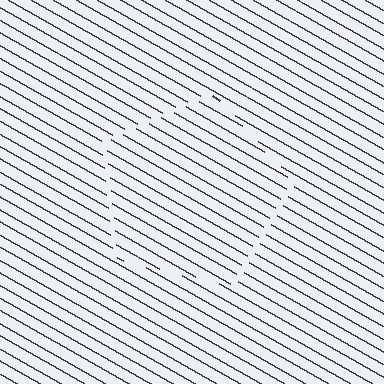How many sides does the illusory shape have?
5 sides — the line-ends trace a pentagon.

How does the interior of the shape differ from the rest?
The interior of the shape contains the same grating, shifted by half a period — the contour is defined by the phase discontinuity where line-ends from the inner and outer gratings abut.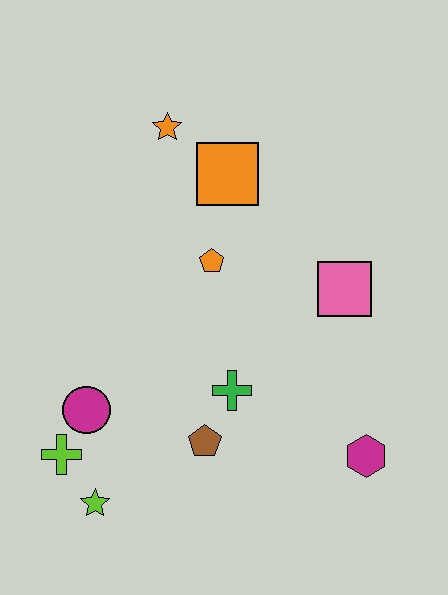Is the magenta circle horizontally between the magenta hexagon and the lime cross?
Yes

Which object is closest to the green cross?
The brown pentagon is closest to the green cross.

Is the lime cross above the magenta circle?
No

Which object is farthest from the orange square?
The lime star is farthest from the orange square.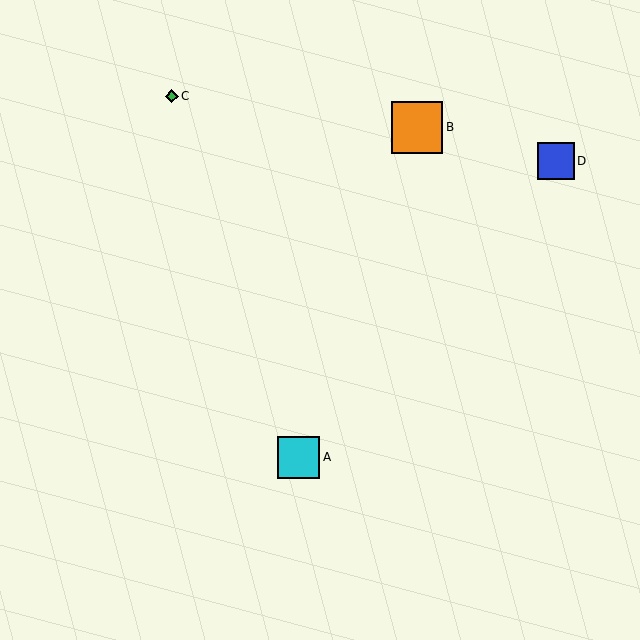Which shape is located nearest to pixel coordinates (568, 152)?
The blue square (labeled D) at (556, 161) is nearest to that location.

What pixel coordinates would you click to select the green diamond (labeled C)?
Click at (172, 96) to select the green diamond C.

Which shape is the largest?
The orange square (labeled B) is the largest.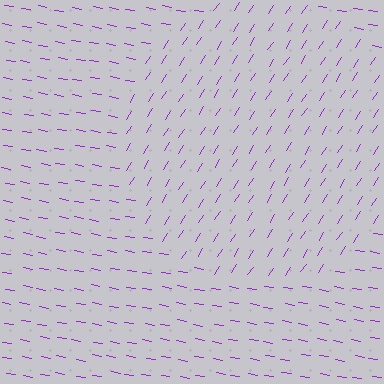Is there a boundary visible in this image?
Yes, there is a texture boundary formed by a change in line orientation.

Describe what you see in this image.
The image is filled with small purple line segments. A circle region in the image has lines oriented differently from the surrounding lines, creating a visible texture boundary.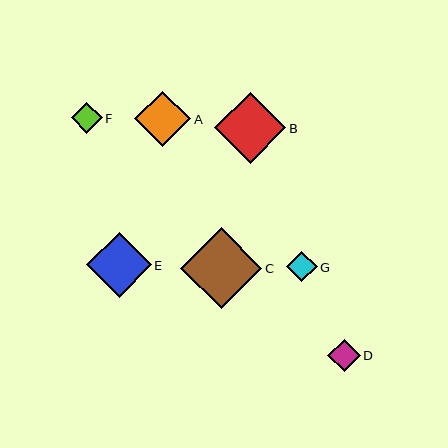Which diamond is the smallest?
Diamond G is the smallest with a size of approximately 31 pixels.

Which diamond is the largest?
Diamond C is the largest with a size of approximately 81 pixels.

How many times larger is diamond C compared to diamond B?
Diamond C is approximately 1.1 times the size of diamond B.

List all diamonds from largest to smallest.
From largest to smallest: C, B, E, A, D, F, G.